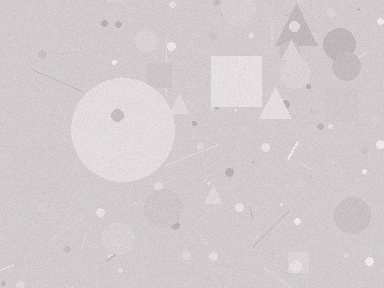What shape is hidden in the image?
A circle is hidden in the image.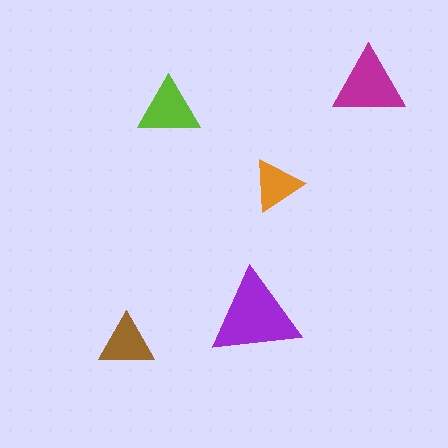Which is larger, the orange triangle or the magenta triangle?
The magenta one.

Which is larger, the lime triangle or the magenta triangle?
The magenta one.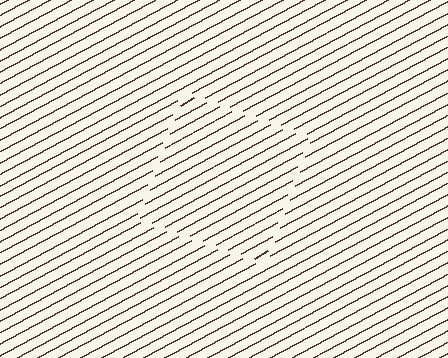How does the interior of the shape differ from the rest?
The interior of the shape contains the same grating, shifted by half a period — the contour is defined by the phase discontinuity where line-ends from the inner and outer gratings abut.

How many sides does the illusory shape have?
4 sides — the line-ends trace a square.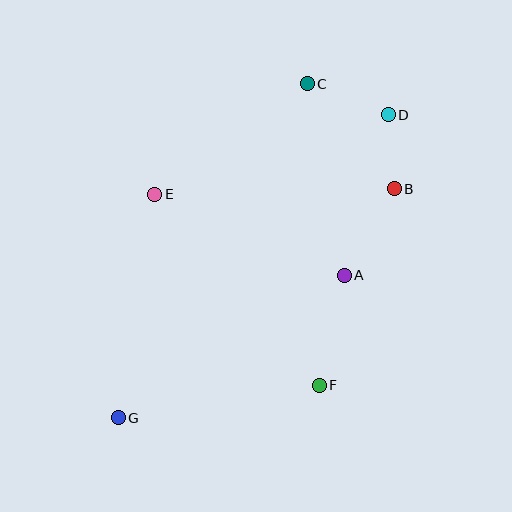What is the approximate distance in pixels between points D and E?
The distance between D and E is approximately 246 pixels.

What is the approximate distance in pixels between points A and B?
The distance between A and B is approximately 100 pixels.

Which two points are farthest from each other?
Points D and G are farthest from each other.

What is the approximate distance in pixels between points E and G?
The distance between E and G is approximately 226 pixels.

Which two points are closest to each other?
Points B and D are closest to each other.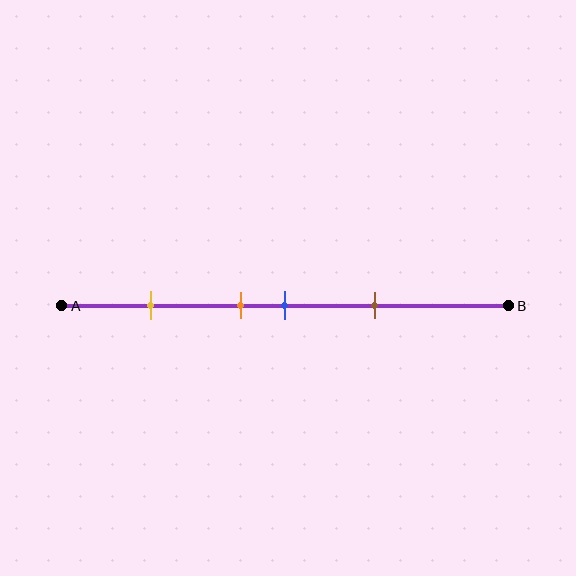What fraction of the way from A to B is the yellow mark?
The yellow mark is approximately 20% (0.2) of the way from A to B.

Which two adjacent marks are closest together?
The orange and blue marks are the closest adjacent pair.